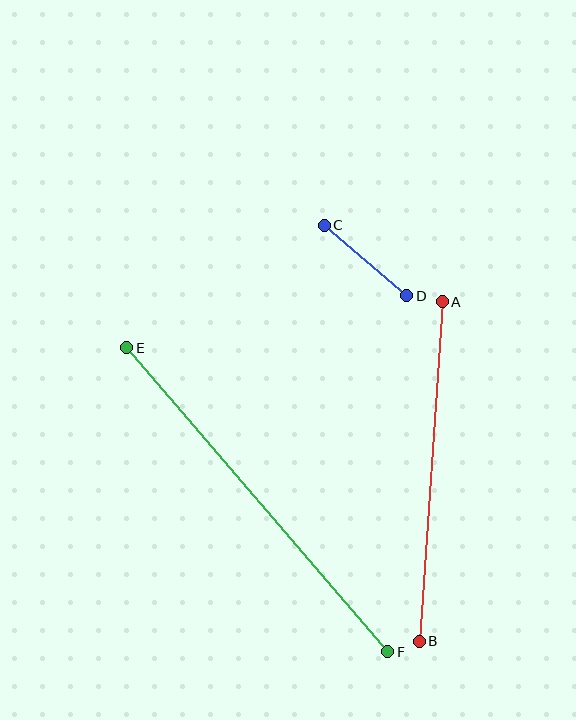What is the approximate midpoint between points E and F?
The midpoint is at approximately (257, 500) pixels.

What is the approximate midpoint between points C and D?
The midpoint is at approximately (366, 260) pixels.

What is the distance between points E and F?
The distance is approximately 401 pixels.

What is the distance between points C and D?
The distance is approximately 109 pixels.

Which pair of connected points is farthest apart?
Points E and F are farthest apart.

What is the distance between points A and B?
The distance is approximately 340 pixels.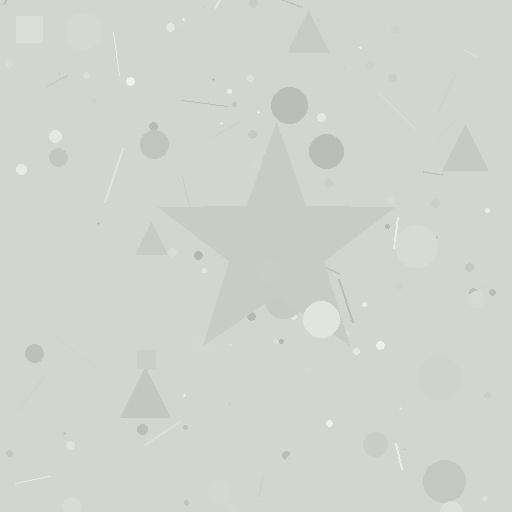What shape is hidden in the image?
A star is hidden in the image.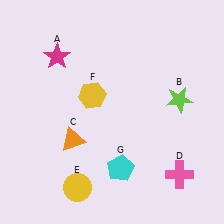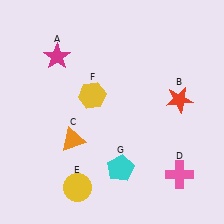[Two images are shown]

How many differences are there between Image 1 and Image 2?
There is 1 difference between the two images.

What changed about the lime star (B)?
In Image 1, B is lime. In Image 2, it changed to red.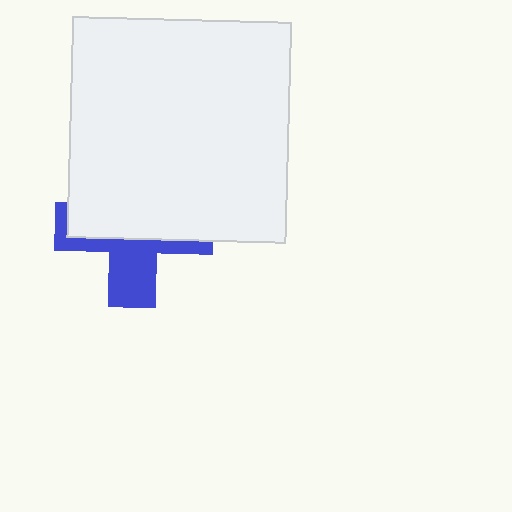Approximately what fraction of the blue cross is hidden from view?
Roughly 61% of the blue cross is hidden behind the white rectangle.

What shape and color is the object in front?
The object in front is a white rectangle.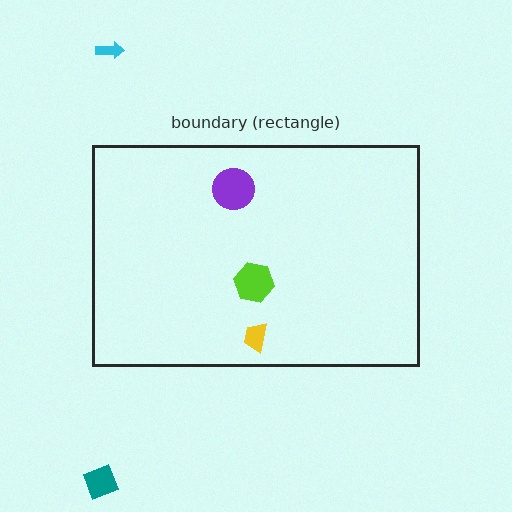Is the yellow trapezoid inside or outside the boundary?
Inside.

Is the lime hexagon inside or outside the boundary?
Inside.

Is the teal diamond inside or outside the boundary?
Outside.